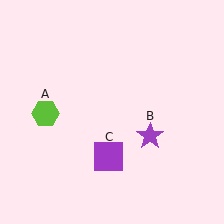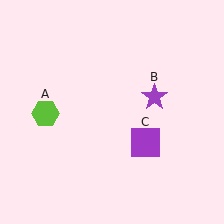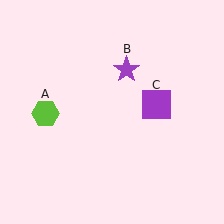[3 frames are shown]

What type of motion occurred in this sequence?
The purple star (object B), purple square (object C) rotated counterclockwise around the center of the scene.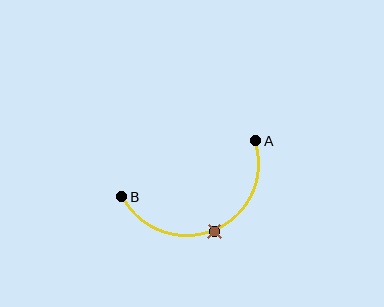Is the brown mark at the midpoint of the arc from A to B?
Yes. The brown mark lies on the arc at equal arc-length from both A and B — it is the arc midpoint.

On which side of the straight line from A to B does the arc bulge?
The arc bulges below the straight line connecting A and B.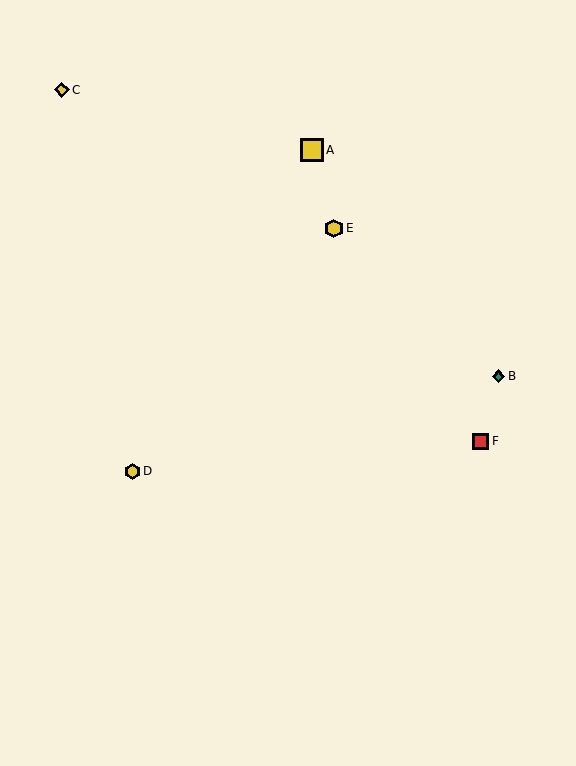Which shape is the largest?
The yellow square (labeled A) is the largest.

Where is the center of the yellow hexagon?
The center of the yellow hexagon is at (132, 471).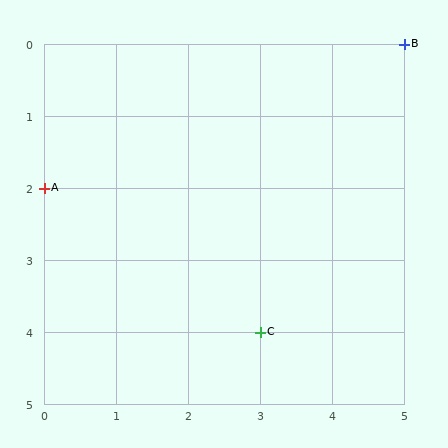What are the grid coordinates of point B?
Point B is at grid coordinates (5, 0).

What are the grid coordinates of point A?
Point A is at grid coordinates (0, 2).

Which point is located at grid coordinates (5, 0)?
Point B is at (5, 0).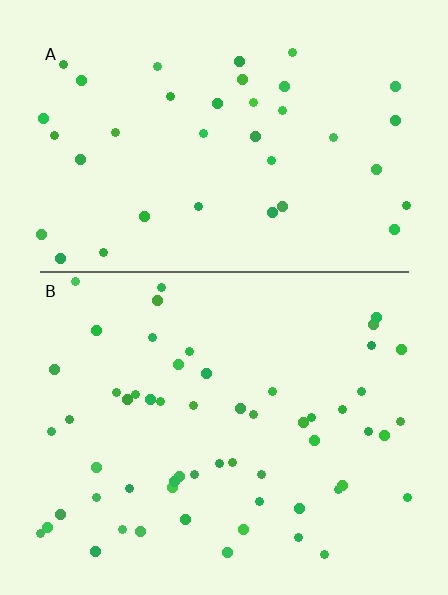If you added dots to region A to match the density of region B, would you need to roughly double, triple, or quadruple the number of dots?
Approximately double.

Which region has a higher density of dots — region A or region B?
B (the bottom).